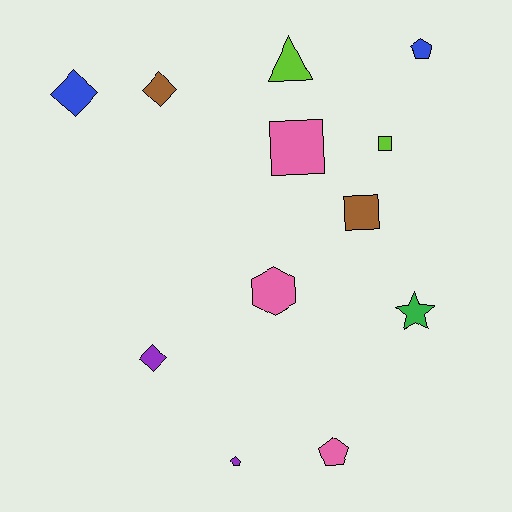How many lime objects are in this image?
There are 2 lime objects.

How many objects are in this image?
There are 12 objects.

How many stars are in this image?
There is 1 star.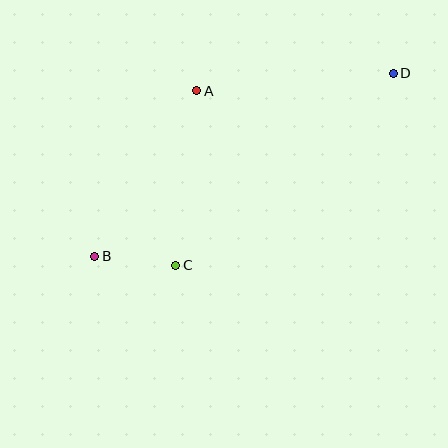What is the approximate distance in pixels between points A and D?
The distance between A and D is approximately 197 pixels.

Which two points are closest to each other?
Points B and C are closest to each other.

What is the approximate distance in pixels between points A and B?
The distance between A and B is approximately 194 pixels.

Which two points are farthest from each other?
Points B and D are farthest from each other.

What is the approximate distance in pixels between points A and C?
The distance between A and C is approximately 176 pixels.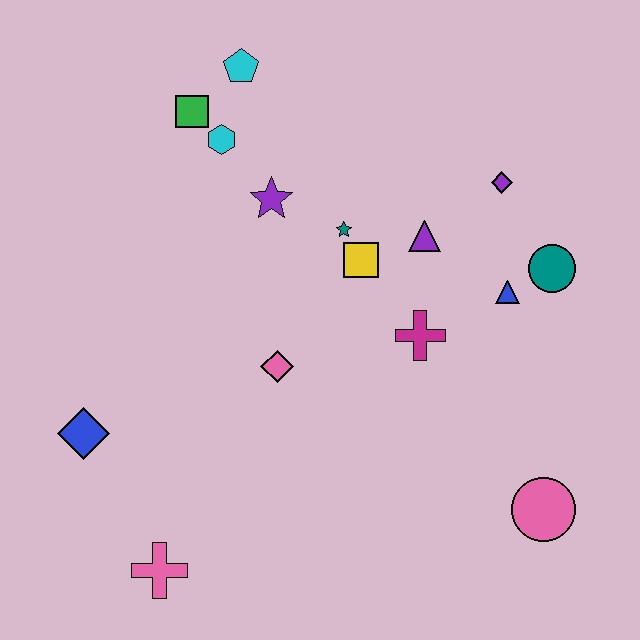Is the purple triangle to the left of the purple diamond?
Yes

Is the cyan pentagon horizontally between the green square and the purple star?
Yes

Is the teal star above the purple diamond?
No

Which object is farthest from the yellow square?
The pink cross is farthest from the yellow square.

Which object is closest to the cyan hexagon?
The green square is closest to the cyan hexagon.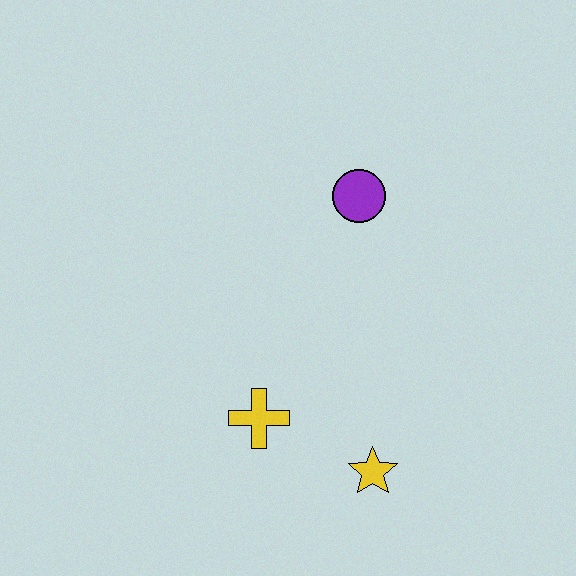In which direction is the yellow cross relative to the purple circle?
The yellow cross is below the purple circle.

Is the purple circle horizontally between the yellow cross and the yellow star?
Yes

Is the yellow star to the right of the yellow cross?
Yes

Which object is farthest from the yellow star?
The purple circle is farthest from the yellow star.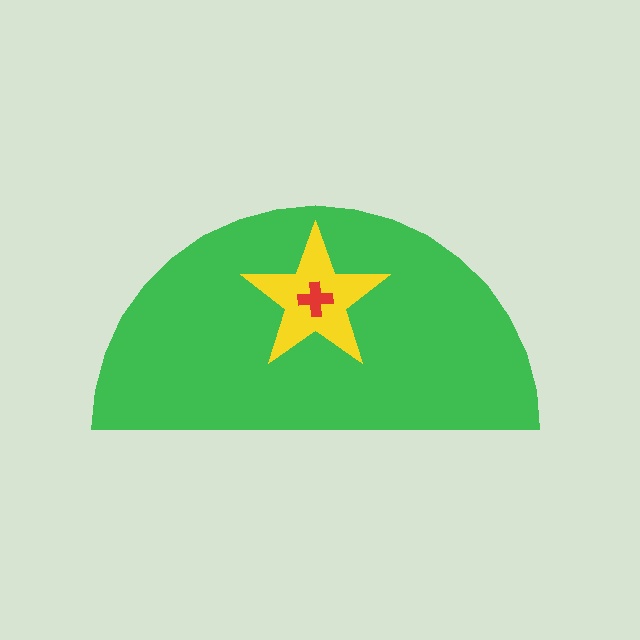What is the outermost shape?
The green semicircle.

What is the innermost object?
The red cross.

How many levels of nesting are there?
3.